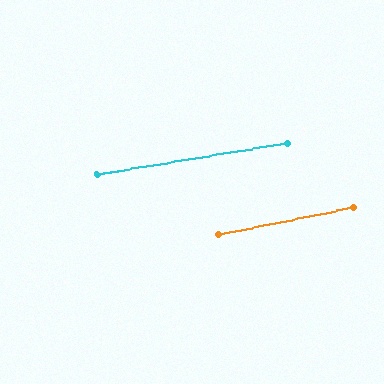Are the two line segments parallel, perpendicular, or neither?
Parallel — their directions differ by only 1.8°.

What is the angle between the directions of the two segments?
Approximately 2 degrees.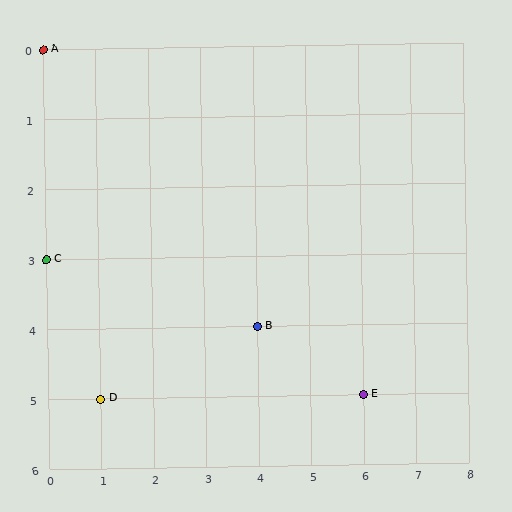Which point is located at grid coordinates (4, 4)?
Point B is at (4, 4).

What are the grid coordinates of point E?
Point E is at grid coordinates (6, 5).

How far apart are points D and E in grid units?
Points D and E are 5 columns apart.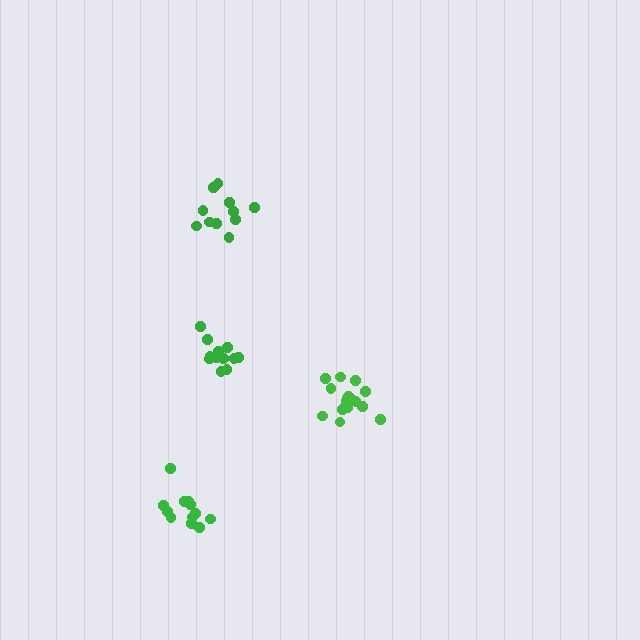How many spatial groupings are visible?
There are 4 spatial groupings.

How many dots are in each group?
Group 1: 12 dots, Group 2: 16 dots, Group 3: 12 dots, Group 4: 11 dots (51 total).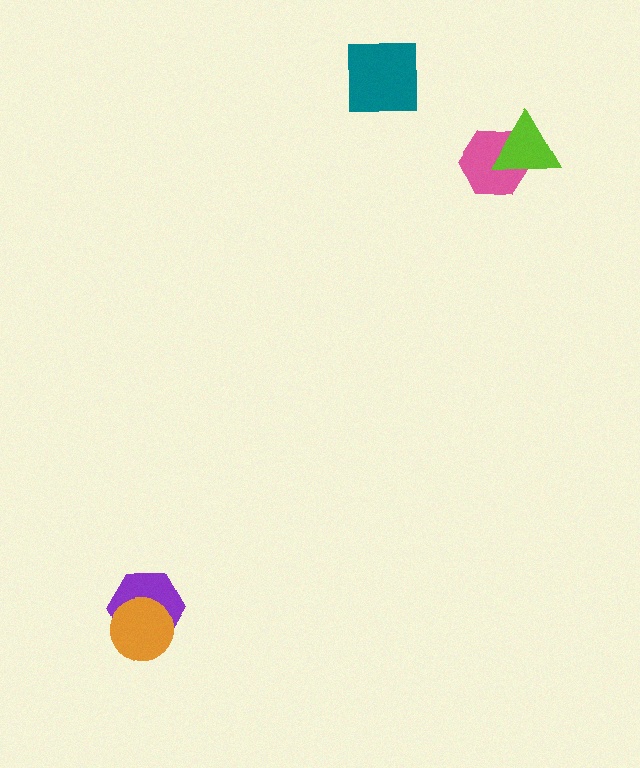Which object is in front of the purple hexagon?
The orange circle is in front of the purple hexagon.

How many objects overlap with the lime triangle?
1 object overlaps with the lime triangle.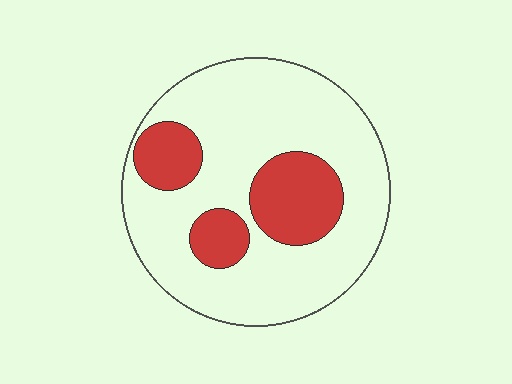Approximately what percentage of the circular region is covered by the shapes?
Approximately 25%.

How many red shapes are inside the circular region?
3.